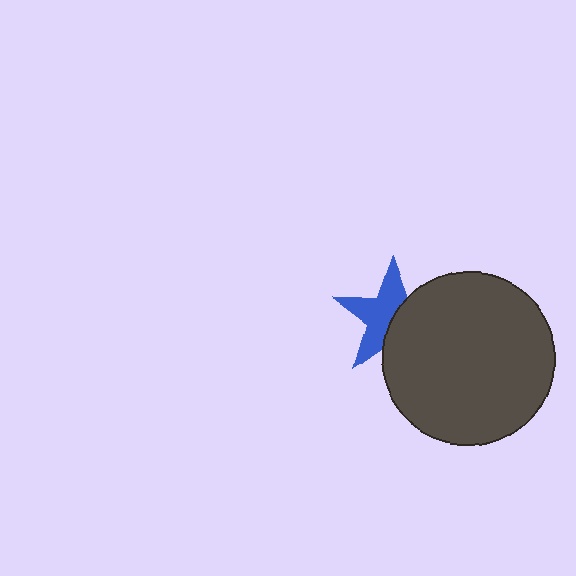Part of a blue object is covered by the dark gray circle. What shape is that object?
It is a star.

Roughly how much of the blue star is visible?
About half of it is visible (roughly 57%).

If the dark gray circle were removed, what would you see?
You would see the complete blue star.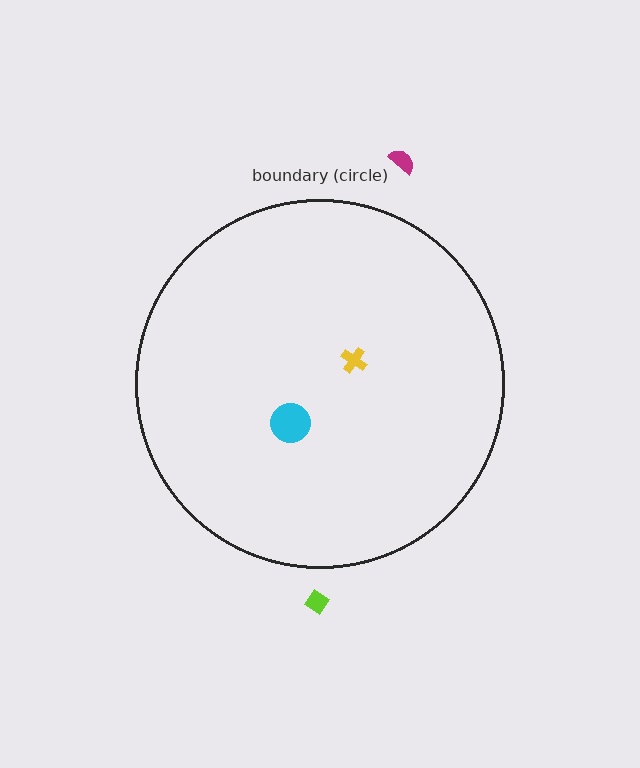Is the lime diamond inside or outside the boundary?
Outside.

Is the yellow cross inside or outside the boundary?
Inside.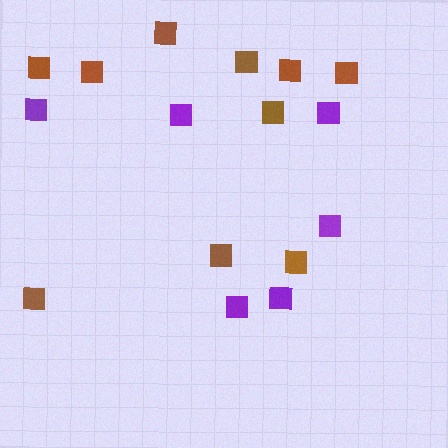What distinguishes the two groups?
There are 2 groups: one group of brown squares (10) and one group of purple squares (6).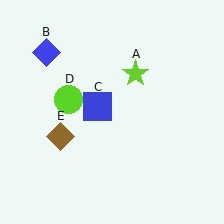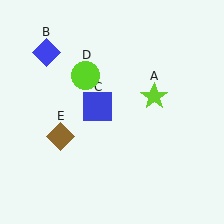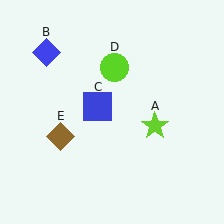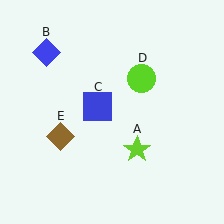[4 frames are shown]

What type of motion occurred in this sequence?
The lime star (object A), lime circle (object D) rotated clockwise around the center of the scene.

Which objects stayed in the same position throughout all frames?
Blue diamond (object B) and blue square (object C) and brown diamond (object E) remained stationary.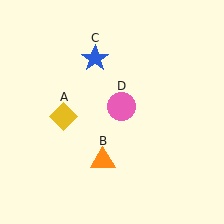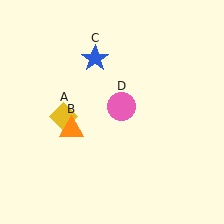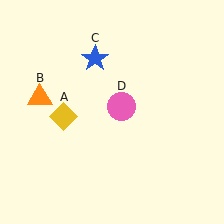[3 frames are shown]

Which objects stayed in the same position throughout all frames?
Yellow diamond (object A) and blue star (object C) and pink circle (object D) remained stationary.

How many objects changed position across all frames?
1 object changed position: orange triangle (object B).